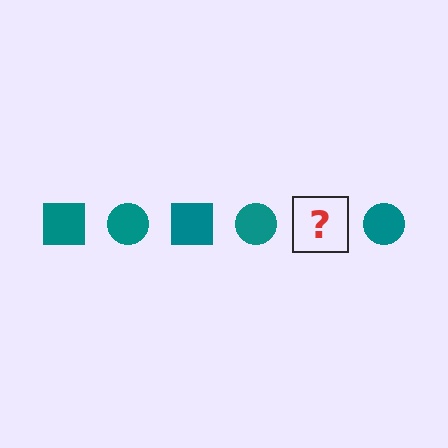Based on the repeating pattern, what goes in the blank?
The blank should be a teal square.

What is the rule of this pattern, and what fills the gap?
The rule is that the pattern cycles through square, circle shapes in teal. The gap should be filled with a teal square.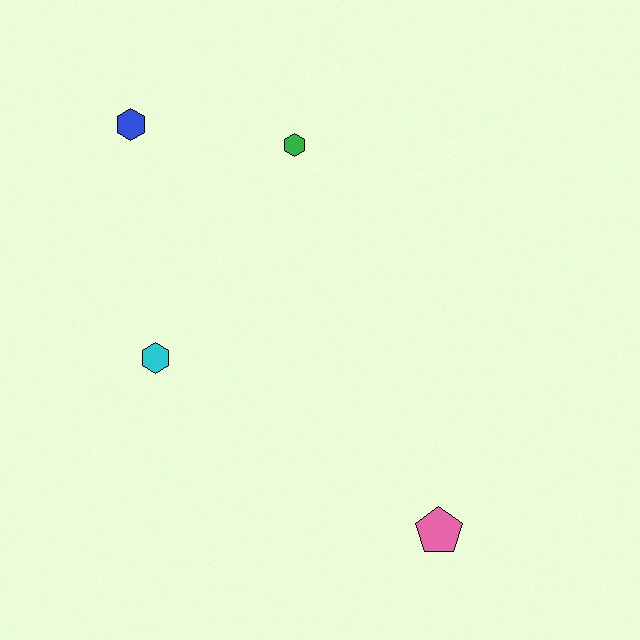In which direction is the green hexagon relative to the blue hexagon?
The green hexagon is to the right of the blue hexagon.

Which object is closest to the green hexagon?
The blue hexagon is closest to the green hexagon.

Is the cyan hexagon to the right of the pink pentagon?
No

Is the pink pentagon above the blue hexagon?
No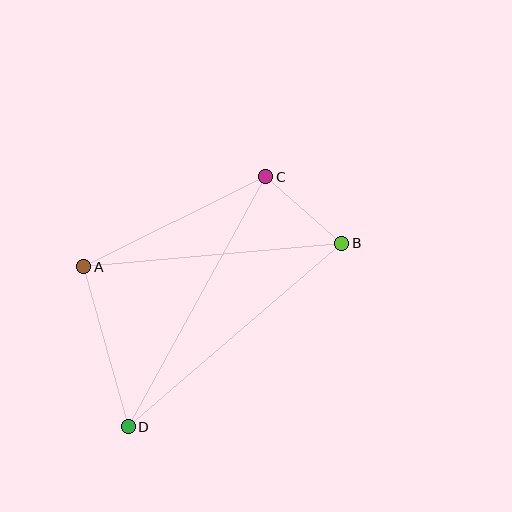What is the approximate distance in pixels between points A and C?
The distance between A and C is approximately 203 pixels.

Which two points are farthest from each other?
Points C and D are farthest from each other.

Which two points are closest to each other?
Points B and C are closest to each other.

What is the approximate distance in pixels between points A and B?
The distance between A and B is approximately 259 pixels.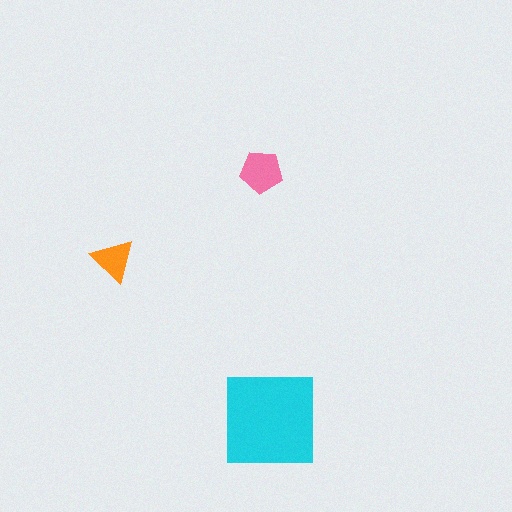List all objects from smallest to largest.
The orange triangle, the pink pentagon, the cyan square.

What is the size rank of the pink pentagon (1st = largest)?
2nd.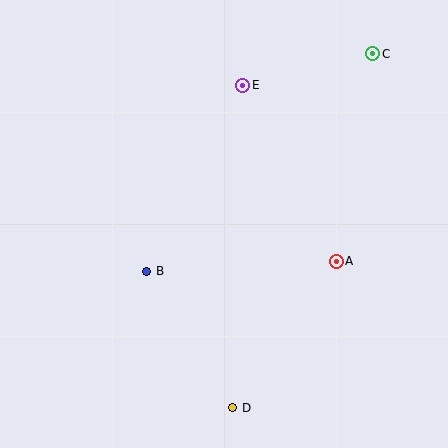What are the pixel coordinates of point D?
Point D is at (233, 408).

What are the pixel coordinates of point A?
Point A is at (336, 261).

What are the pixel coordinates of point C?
Point C is at (373, 54).